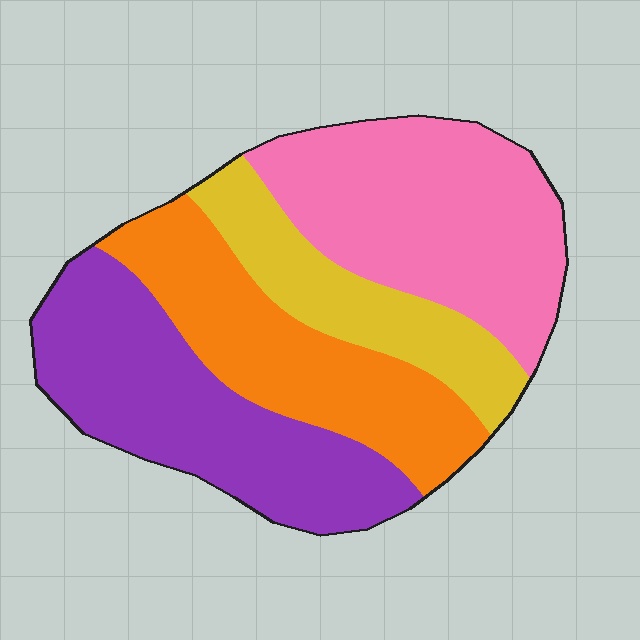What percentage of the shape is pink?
Pink takes up about one third (1/3) of the shape.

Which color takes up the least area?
Yellow, at roughly 15%.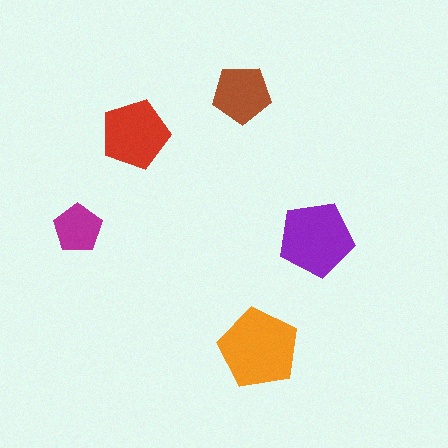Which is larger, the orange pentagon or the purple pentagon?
The orange one.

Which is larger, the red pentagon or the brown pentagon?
The red one.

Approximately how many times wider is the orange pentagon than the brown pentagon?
About 1.5 times wider.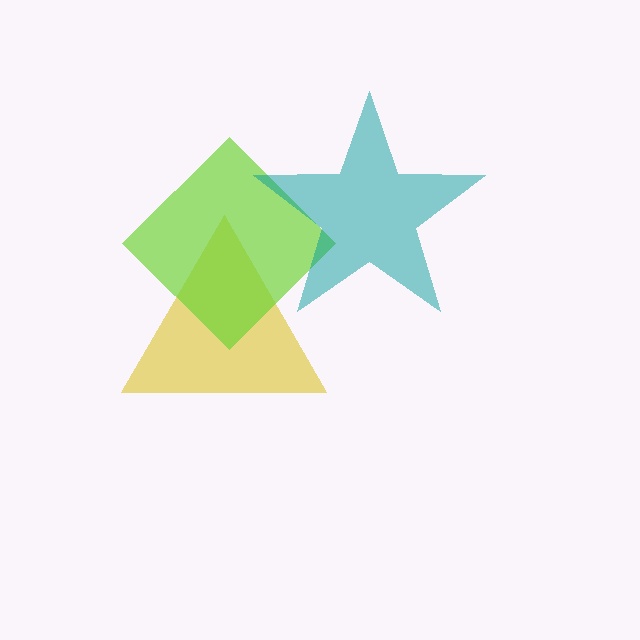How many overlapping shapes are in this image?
There are 3 overlapping shapes in the image.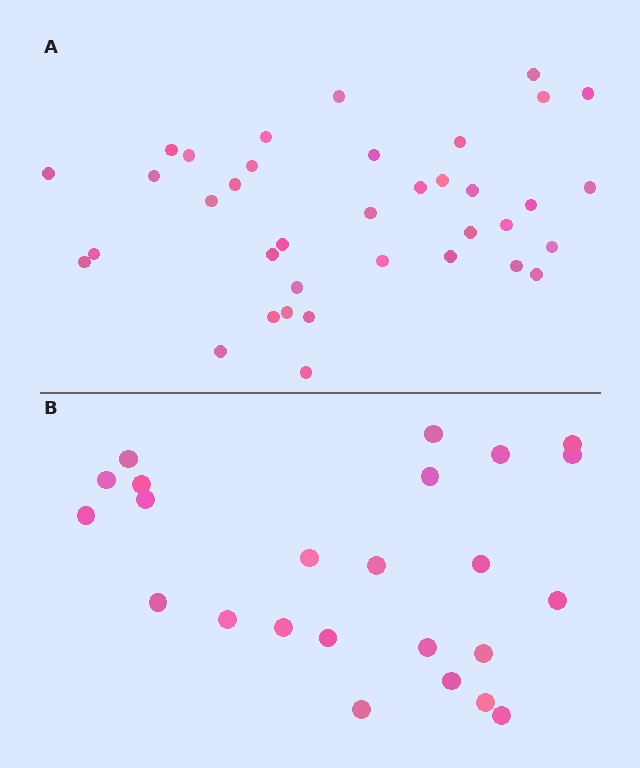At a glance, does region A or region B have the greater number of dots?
Region A (the top region) has more dots.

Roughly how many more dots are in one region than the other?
Region A has approximately 15 more dots than region B.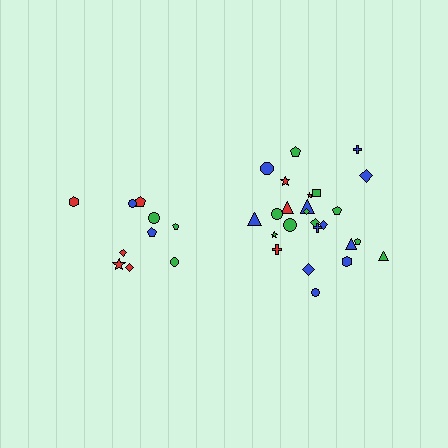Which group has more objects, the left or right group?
The right group.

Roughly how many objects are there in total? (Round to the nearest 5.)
Roughly 35 objects in total.